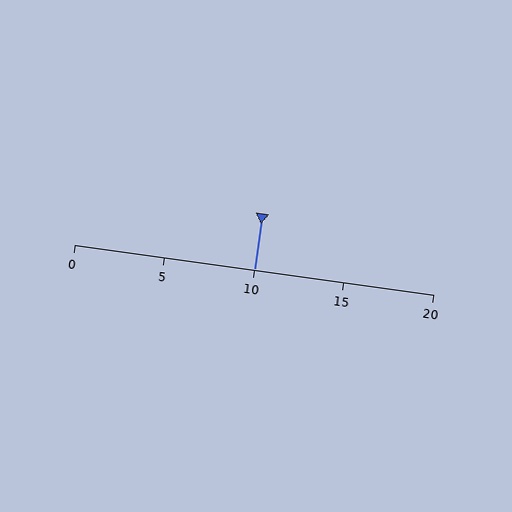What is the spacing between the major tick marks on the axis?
The major ticks are spaced 5 apart.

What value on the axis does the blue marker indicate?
The marker indicates approximately 10.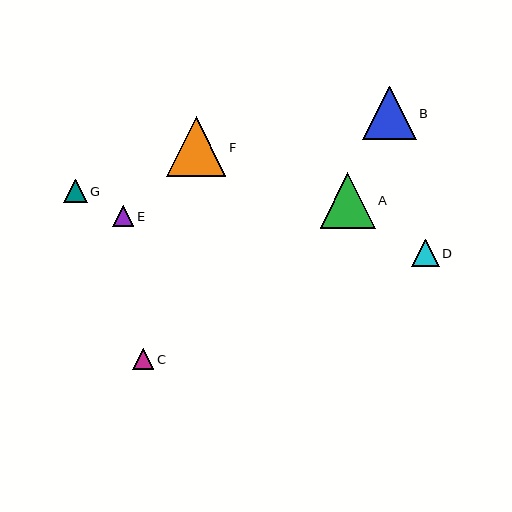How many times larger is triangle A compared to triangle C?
Triangle A is approximately 2.6 times the size of triangle C.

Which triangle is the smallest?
Triangle E is the smallest with a size of approximately 21 pixels.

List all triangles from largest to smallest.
From largest to smallest: F, A, B, D, G, C, E.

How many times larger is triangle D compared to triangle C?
Triangle D is approximately 1.3 times the size of triangle C.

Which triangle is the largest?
Triangle F is the largest with a size of approximately 59 pixels.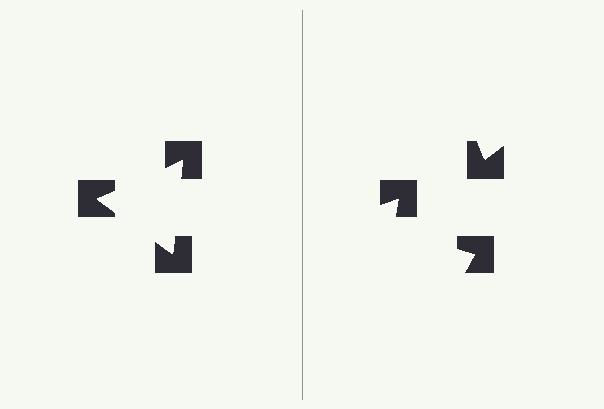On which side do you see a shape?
An illusory triangle appears on the left side. On the right side the wedge cuts are rotated, so no coherent shape forms.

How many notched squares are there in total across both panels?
6 — 3 on each side.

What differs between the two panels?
The notched squares are positioned identically on both sides; only the wedge orientations differ. On the left they align to a triangle; on the right they are misaligned.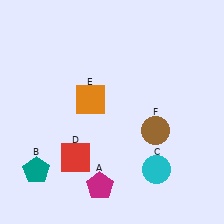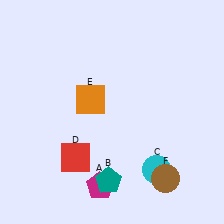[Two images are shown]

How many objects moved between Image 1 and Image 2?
2 objects moved between the two images.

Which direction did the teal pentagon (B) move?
The teal pentagon (B) moved right.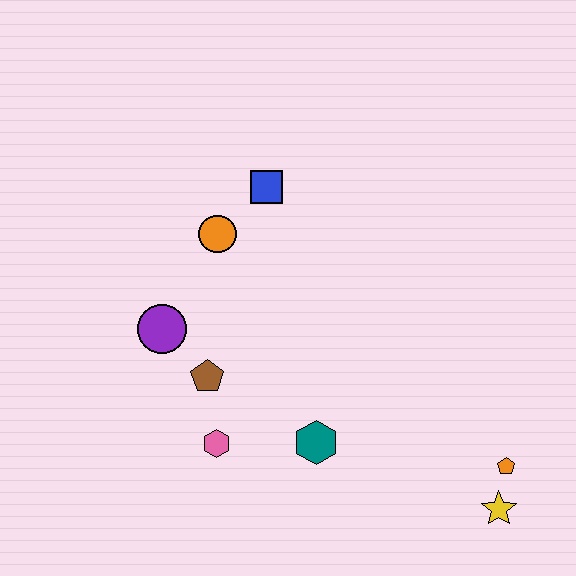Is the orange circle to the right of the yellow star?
No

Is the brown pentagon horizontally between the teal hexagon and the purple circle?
Yes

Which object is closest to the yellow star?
The orange pentagon is closest to the yellow star.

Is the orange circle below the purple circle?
No